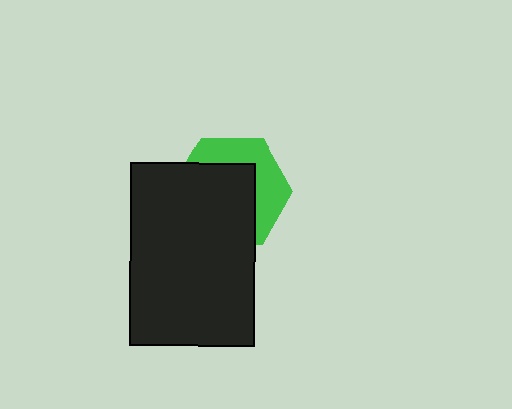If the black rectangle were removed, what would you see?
You would see the complete green hexagon.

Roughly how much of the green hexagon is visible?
A small part of it is visible (roughly 40%).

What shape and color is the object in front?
The object in front is a black rectangle.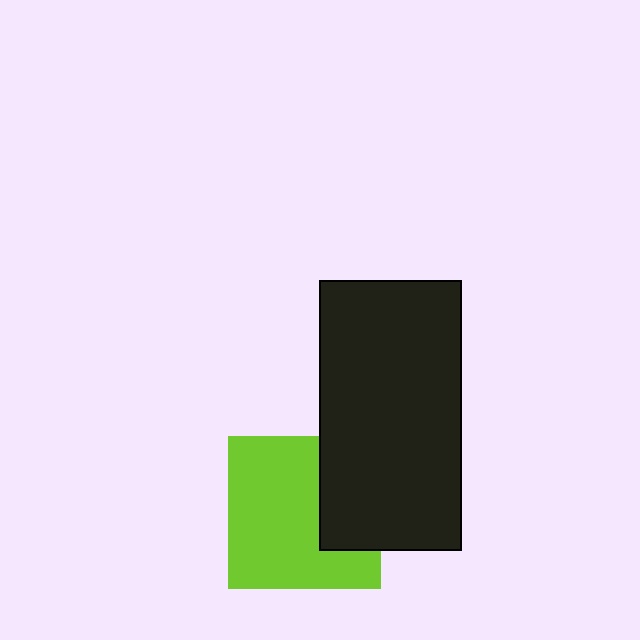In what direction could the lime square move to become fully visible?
The lime square could move left. That would shift it out from behind the black rectangle entirely.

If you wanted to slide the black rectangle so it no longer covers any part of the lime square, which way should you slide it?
Slide it right — that is the most direct way to separate the two shapes.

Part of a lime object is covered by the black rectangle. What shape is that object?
It is a square.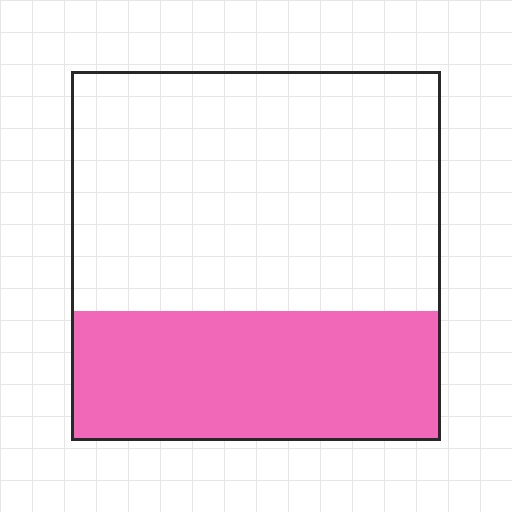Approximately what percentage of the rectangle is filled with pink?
Approximately 35%.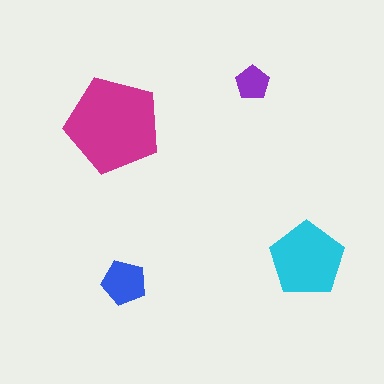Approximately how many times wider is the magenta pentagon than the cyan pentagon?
About 1.5 times wider.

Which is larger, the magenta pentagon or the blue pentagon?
The magenta one.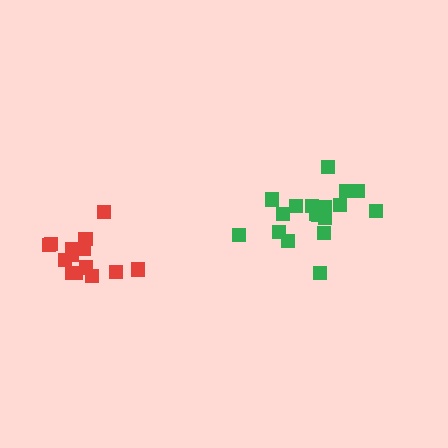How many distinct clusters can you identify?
There are 2 distinct clusters.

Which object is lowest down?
The red cluster is bottommost.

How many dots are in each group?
Group 1: 18 dots, Group 2: 14 dots (32 total).